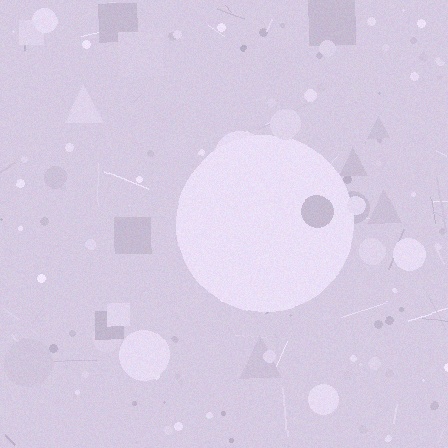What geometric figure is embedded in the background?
A circle is embedded in the background.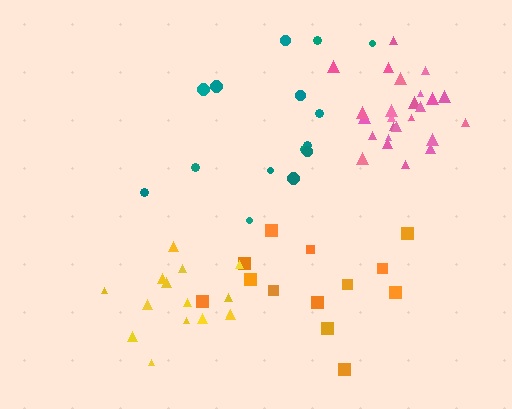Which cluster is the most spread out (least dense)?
Orange.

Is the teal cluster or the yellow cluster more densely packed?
Yellow.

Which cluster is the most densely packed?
Pink.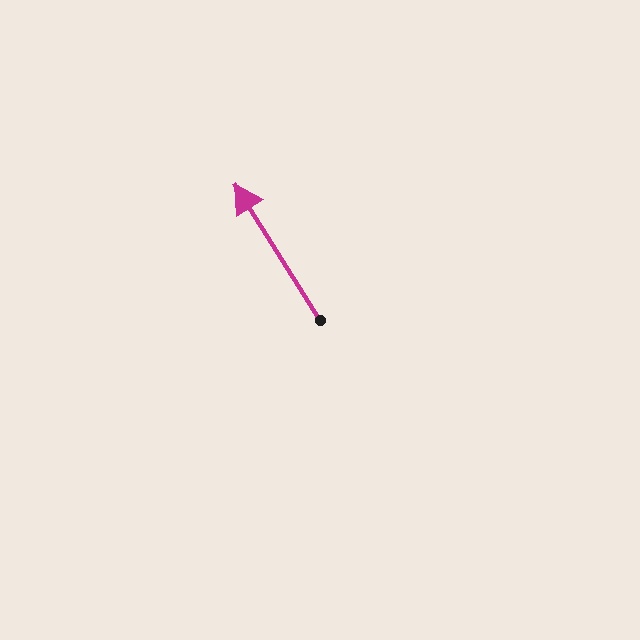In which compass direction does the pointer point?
Northwest.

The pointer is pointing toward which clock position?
Roughly 11 o'clock.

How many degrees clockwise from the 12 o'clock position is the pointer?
Approximately 328 degrees.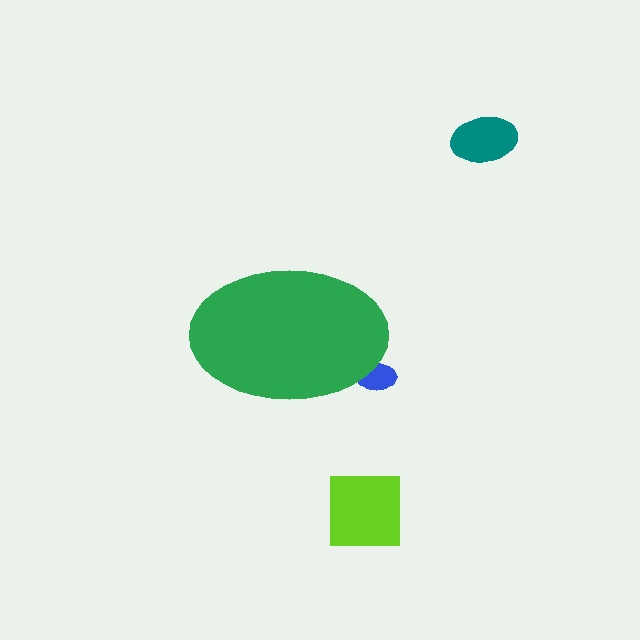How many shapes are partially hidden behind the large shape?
1 shape is partially hidden.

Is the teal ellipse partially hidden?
No, the teal ellipse is fully visible.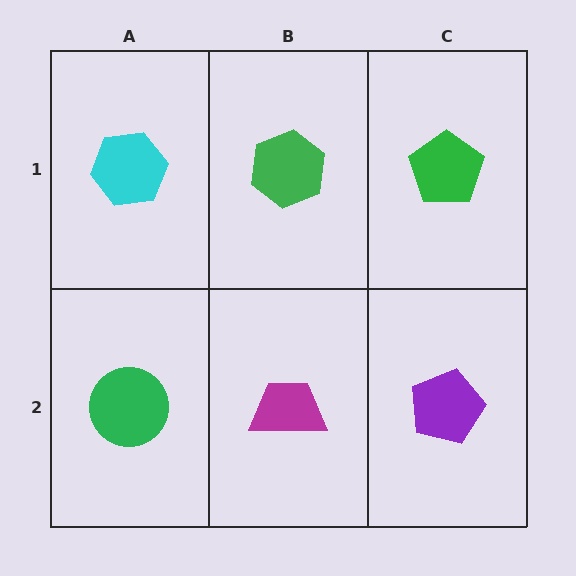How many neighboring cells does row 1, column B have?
3.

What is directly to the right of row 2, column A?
A magenta trapezoid.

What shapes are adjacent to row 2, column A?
A cyan hexagon (row 1, column A), a magenta trapezoid (row 2, column B).